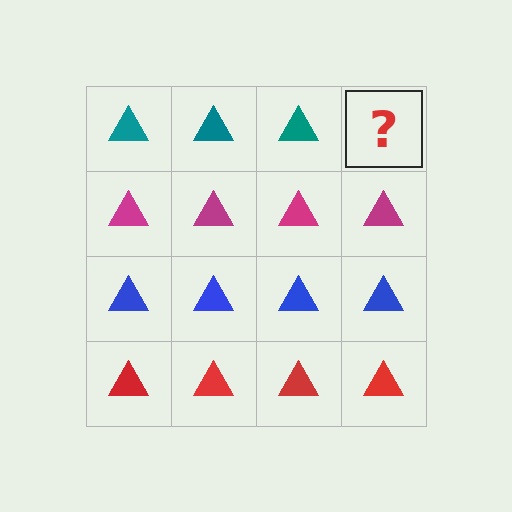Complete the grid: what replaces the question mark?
The question mark should be replaced with a teal triangle.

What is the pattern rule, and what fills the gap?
The rule is that each row has a consistent color. The gap should be filled with a teal triangle.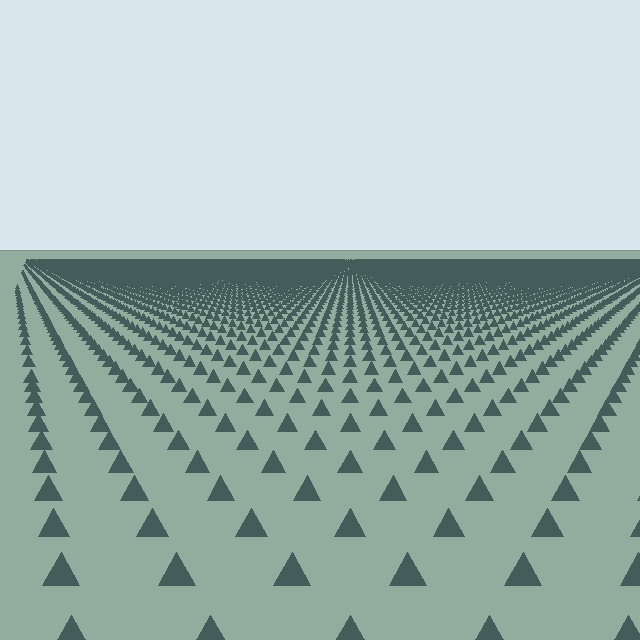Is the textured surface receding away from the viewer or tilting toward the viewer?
The surface is receding away from the viewer. Texture elements get smaller and denser toward the top.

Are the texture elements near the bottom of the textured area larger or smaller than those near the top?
Larger. Near the bottom, elements are closer to the viewer and appear at a bigger on-screen size.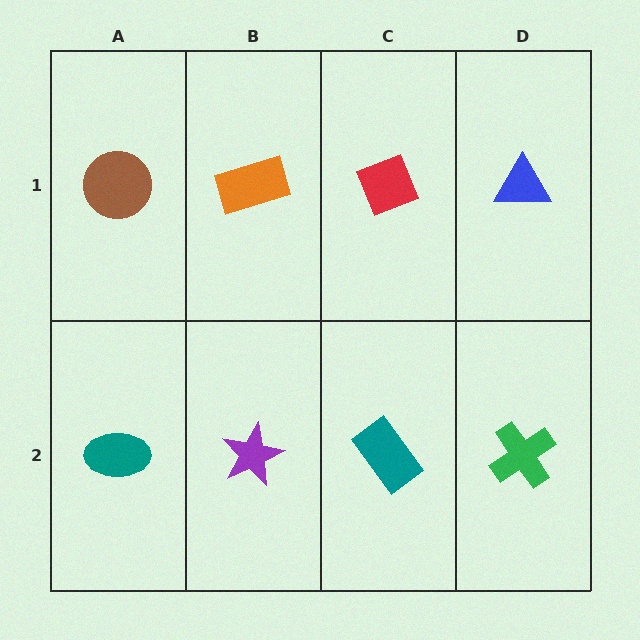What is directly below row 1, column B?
A purple star.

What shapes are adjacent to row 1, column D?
A green cross (row 2, column D), a red diamond (row 1, column C).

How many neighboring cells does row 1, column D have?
2.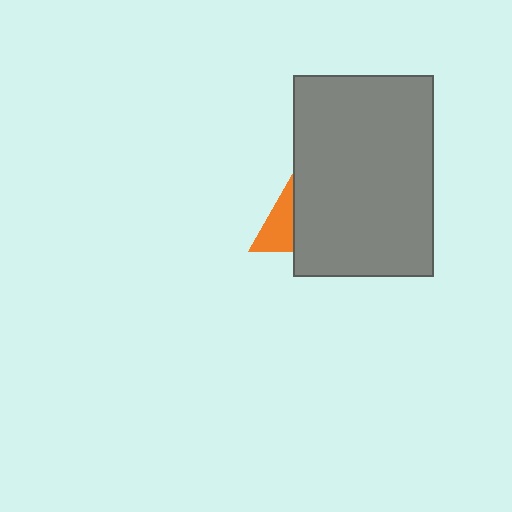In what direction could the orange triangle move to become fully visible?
The orange triangle could move left. That would shift it out from behind the gray rectangle entirely.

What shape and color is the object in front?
The object in front is a gray rectangle.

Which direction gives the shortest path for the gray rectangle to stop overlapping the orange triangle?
Moving right gives the shortest separation.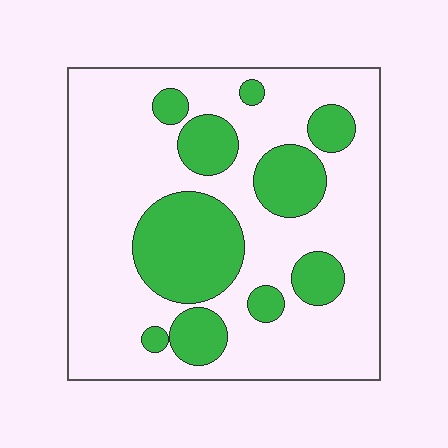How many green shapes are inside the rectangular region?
10.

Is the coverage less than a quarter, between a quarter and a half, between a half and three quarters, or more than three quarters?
Between a quarter and a half.